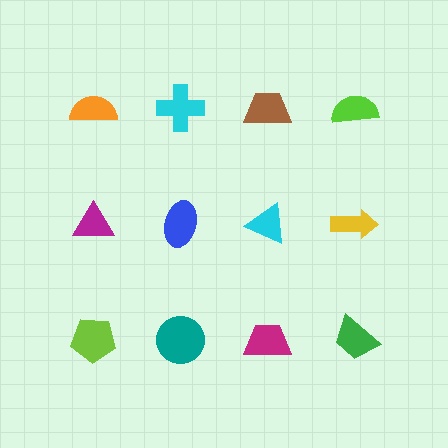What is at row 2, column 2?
A blue ellipse.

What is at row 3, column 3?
A magenta trapezoid.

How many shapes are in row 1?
4 shapes.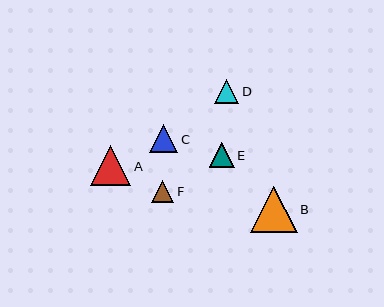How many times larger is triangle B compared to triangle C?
Triangle B is approximately 1.7 times the size of triangle C.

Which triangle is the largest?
Triangle B is the largest with a size of approximately 47 pixels.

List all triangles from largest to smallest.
From largest to smallest: B, A, C, E, D, F.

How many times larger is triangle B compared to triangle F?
Triangle B is approximately 2.1 times the size of triangle F.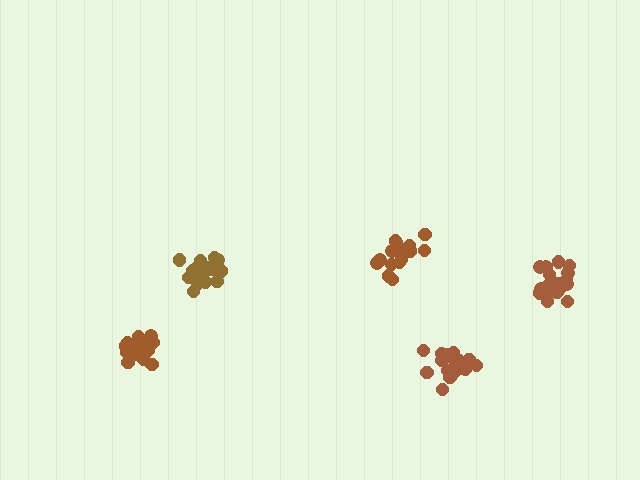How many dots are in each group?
Group 1: 19 dots, Group 2: 16 dots, Group 3: 17 dots, Group 4: 18 dots, Group 5: 20 dots (90 total).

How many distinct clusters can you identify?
There are 5 distinct clusters.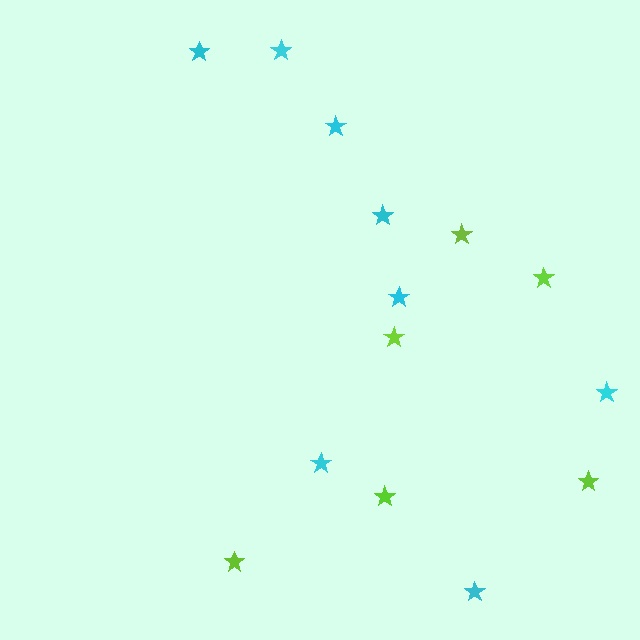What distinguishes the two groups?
There are 2 groups: one group of lime stars (6) and one group of cyan stars (8).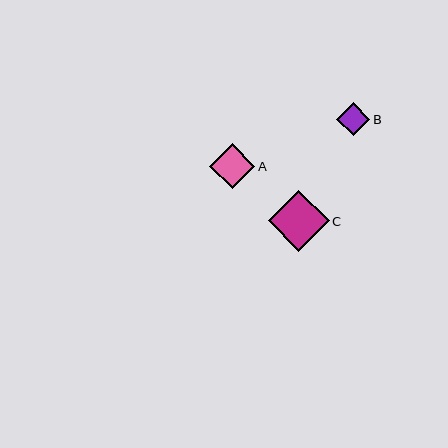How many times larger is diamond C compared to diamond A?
Diamond C is approximately 1.4 times the size of diamond A.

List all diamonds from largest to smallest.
From largest to smallest: C, A, B.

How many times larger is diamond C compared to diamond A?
Diamond C is approximately 1.4 times the size of diamond A.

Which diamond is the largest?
Diamond C is the largest with a size of approximately 61 pixels.